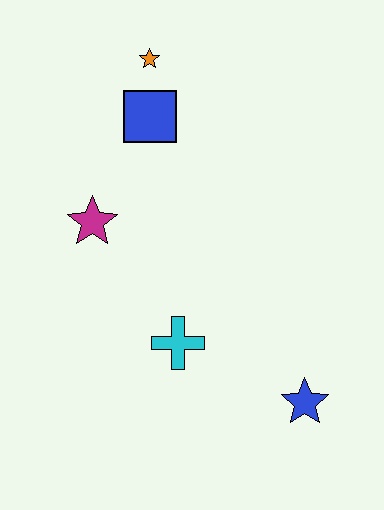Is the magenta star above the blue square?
No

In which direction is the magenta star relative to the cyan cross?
The magenta star is above the cyan cross.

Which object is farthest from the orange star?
The blue star is farthest from the orange star.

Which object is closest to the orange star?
The blue square is closest to the orange star.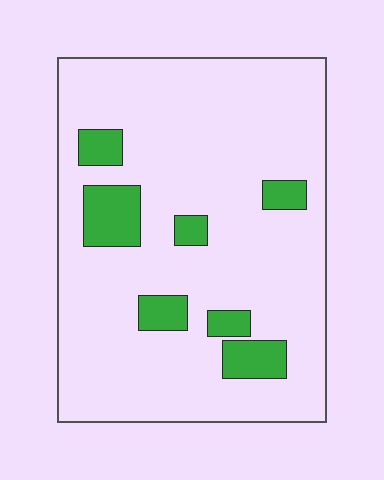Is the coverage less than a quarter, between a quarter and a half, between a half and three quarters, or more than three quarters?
Less than a quarter.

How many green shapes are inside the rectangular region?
7.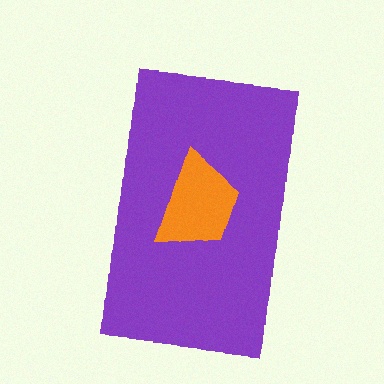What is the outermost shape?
The purple rectangle.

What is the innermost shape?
The orange trapezoid.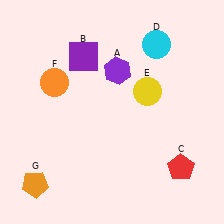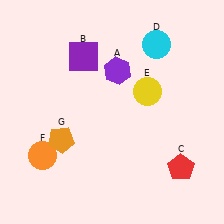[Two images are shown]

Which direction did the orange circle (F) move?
The orange circle (F) moved down.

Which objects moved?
The objects that moved are: the orange circle (F), the orange pentagon (G).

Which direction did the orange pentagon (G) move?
The orange pentagon (G) moved up.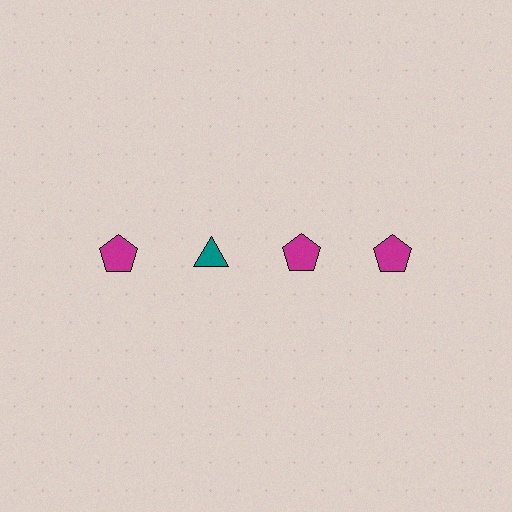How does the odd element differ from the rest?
It differs in both color (teal instead of magenta) and shape (triangle instead of pentagon).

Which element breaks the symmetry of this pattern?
The teal triangle in the top row, second from left column breaks the symmetry. All other shapes are magenta pentagons.